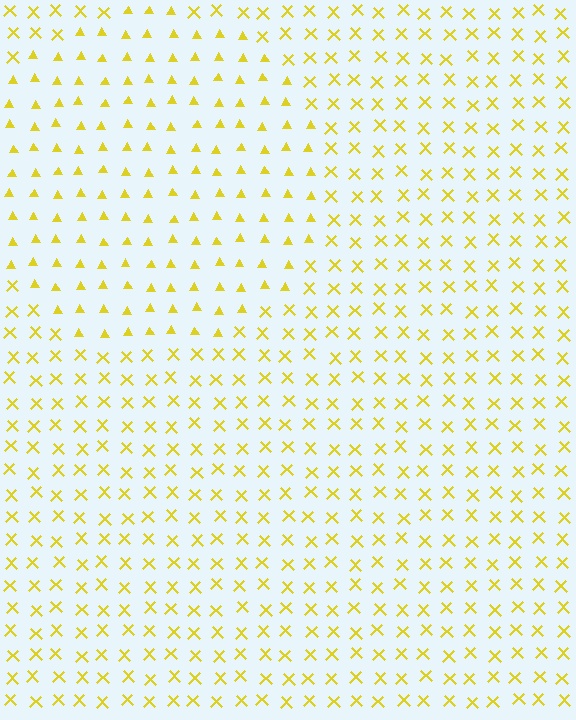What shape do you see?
I see a circle.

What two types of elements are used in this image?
The image uses triangles inside the circle region and X marks outside it.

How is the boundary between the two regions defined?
The boundary is defined by a change in element shape: triangles inside vs. X marks outside. All elements share the same color and spacing.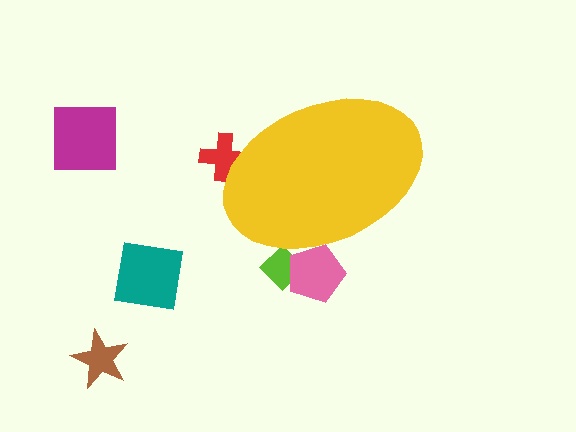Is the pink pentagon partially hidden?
Yes, the pink pentagon is partially hidden behind the yellow ellipse.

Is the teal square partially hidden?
No, the teal square is fully visible.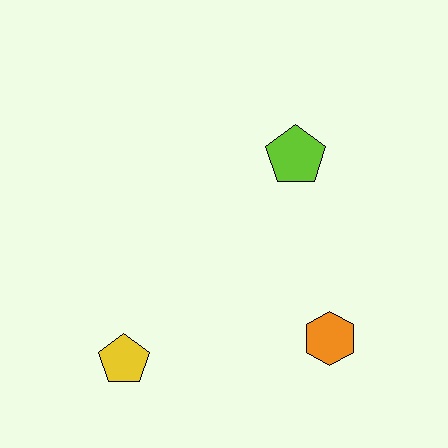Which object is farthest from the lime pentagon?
The yellow pentagon is farthest from the lime pentagon.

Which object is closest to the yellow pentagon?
The orange hexagon is closest to the yellow pentagon.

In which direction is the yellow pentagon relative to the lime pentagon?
The yellow pentagon is below the lime pentagon.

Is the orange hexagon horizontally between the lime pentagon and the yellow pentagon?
No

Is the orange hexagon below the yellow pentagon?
No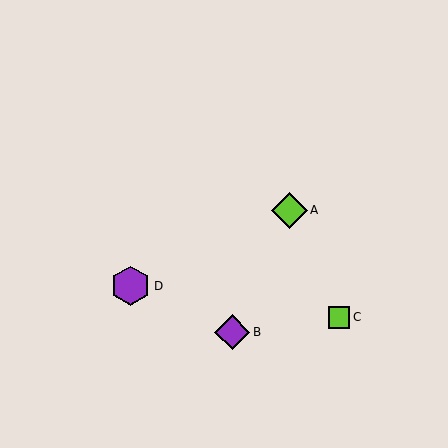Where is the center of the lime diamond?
The center of the lime diamond is at (289, 210).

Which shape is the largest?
The purple hexagon (labeled D) is the largest.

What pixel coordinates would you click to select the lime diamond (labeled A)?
Click at (289, 210) to select the lime diamond A.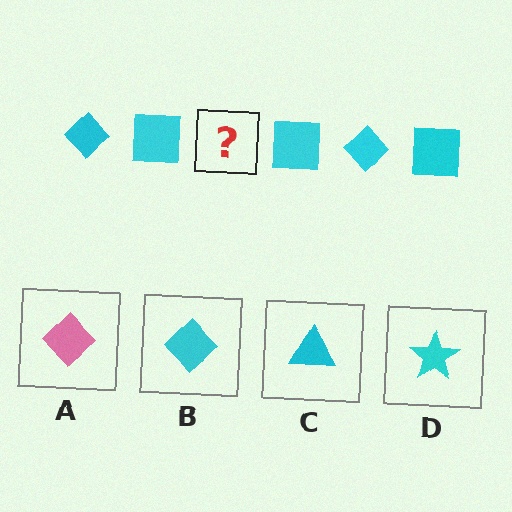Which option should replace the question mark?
Option B.